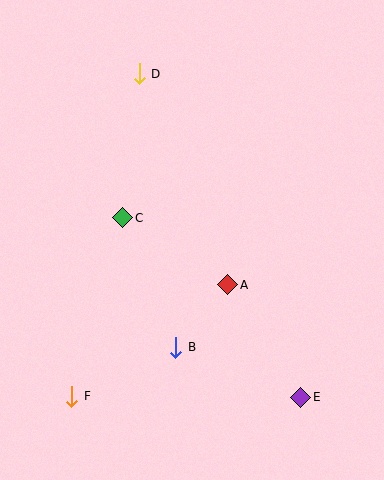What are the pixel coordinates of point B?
Point B is at (176, 347).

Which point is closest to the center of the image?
Point A at (228, 285) is closest to the center.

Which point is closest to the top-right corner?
Point D is closest to the top-right corner.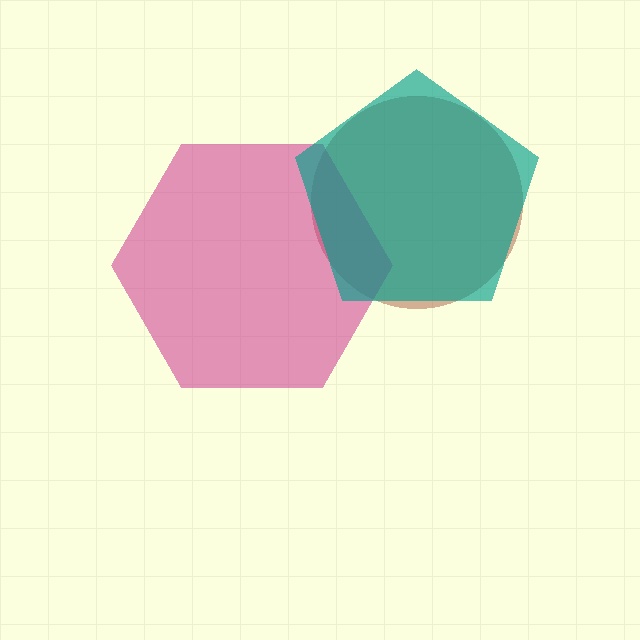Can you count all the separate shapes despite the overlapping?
Yes, there are 3 separate shapes.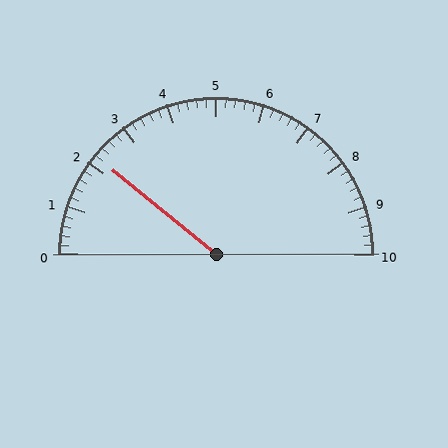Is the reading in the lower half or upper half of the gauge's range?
The reading is in the lower half of the range (0 to 10).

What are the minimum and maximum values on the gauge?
The gauge ranges from 0 to 10.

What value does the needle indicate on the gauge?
The needle indicates approximately 2.2.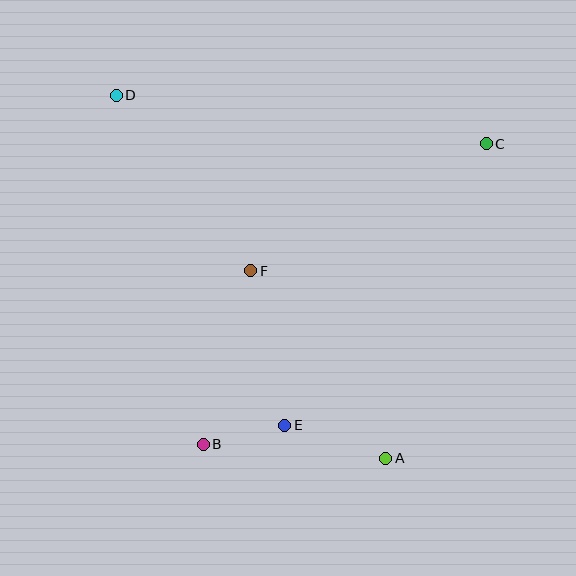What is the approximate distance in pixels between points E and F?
The distance between E and F is approximately 158 pixels.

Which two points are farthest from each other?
Points A and D are farthest from each other.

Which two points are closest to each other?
Points B and E are closest to each other.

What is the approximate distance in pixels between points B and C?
The distance between B and C is approximately 413 pixels.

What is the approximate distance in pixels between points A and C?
The distance between A and C is approximately 331 pixels.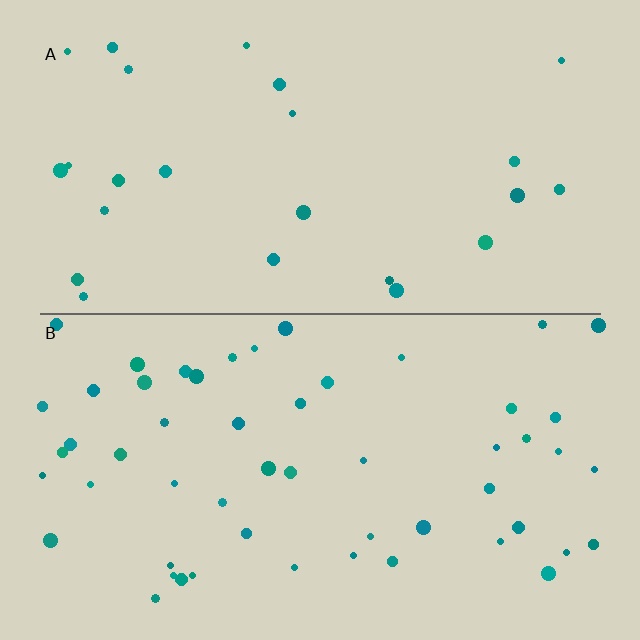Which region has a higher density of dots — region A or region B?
B (the bottom).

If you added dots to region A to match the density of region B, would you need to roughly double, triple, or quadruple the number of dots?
Approximately double.